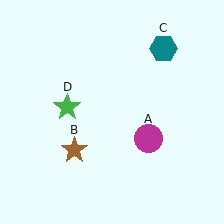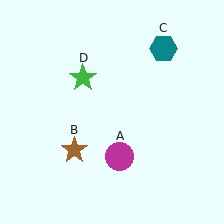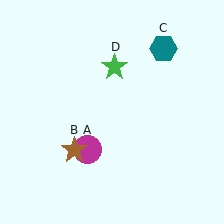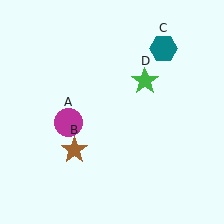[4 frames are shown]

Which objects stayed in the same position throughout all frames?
Brown star (object B) and teal hexagon (object C) remained stationary.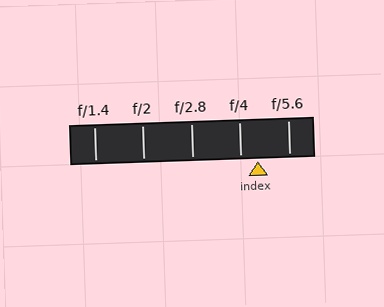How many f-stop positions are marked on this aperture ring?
There are 5 f-stop positions marked.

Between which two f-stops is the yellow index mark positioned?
The index mark is between f/4 and f/5.6.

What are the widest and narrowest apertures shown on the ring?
The widest aperture shown is f/1.4 and the narrowest is f/5.6.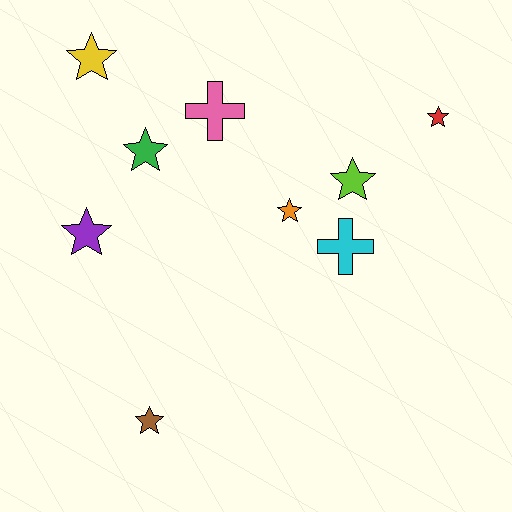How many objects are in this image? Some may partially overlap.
There are 9 objects.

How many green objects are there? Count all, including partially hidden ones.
There is 1 green object.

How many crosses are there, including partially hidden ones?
There are 2 crosses.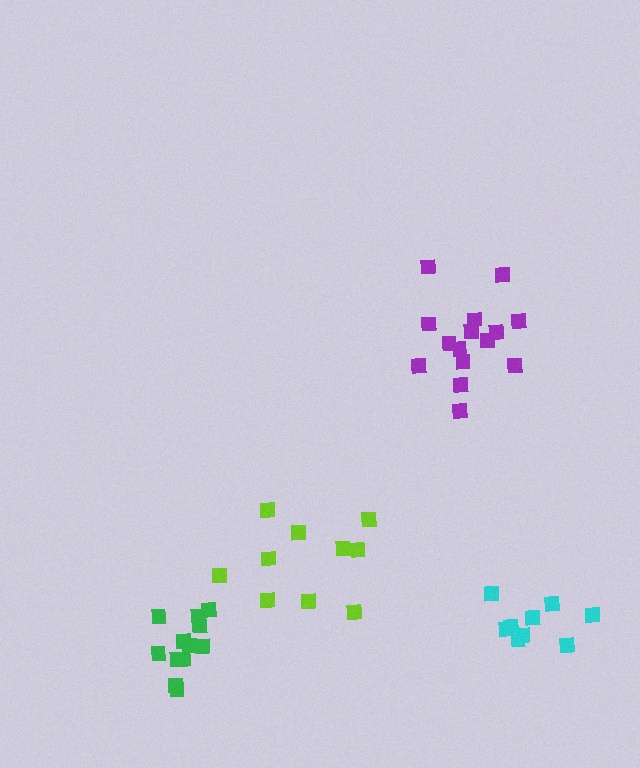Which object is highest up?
The purple cluster is topmost.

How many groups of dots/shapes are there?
There are 4 groups.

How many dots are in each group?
Group 1: 10 dots, Group 2: 15 dots, Group 3: 12 dots, Group 4: 9 dots (46 total).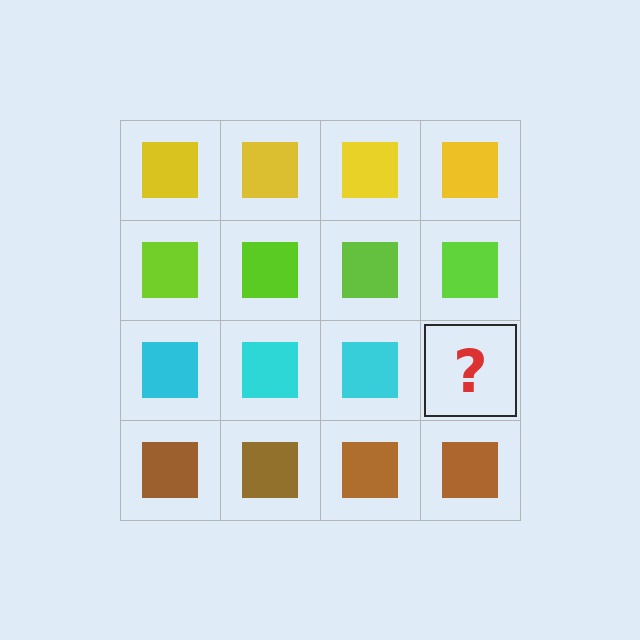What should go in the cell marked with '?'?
The missing cell should contain a cyan square.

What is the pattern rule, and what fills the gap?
The rule is that each row has a consistent color. The gap should be filled with a cyan square.